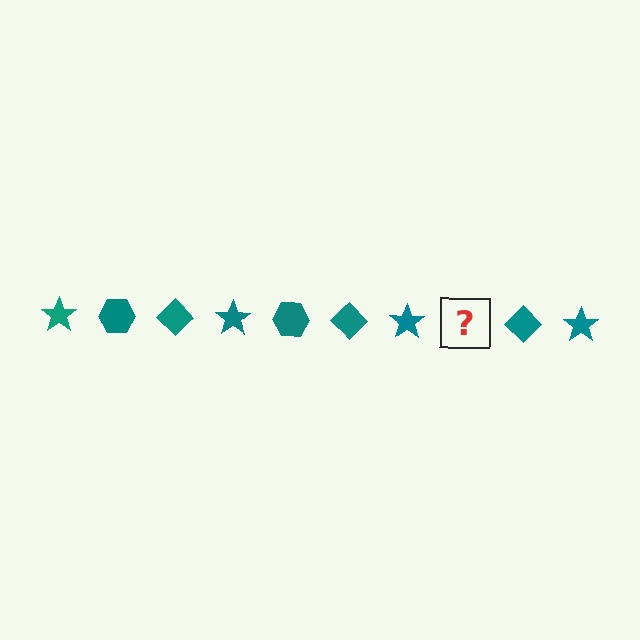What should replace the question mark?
The question mark should be replaced with a teal hexagon.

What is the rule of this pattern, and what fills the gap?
The rule is that the pattern cycles through star, hexagon, diamond shapes in teal. The gap should be filled with a teal hexagon.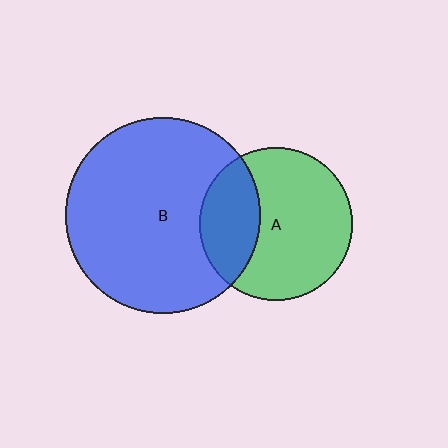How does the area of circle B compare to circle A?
Approximately 1.6 times.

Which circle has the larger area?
Circle B (blue).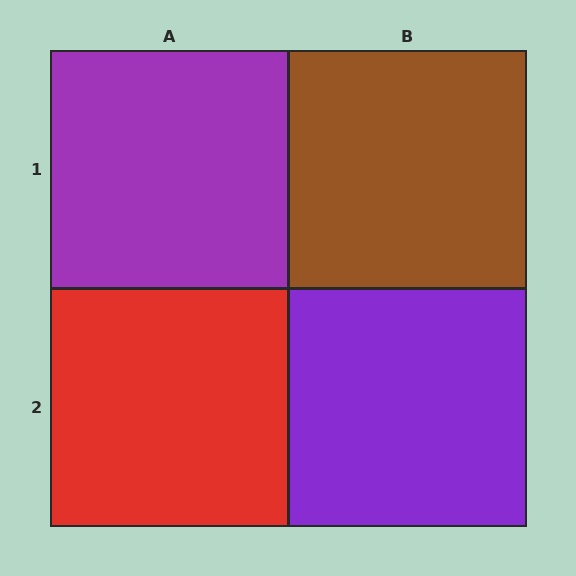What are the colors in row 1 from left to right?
Purple, brown.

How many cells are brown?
1 cell is brown.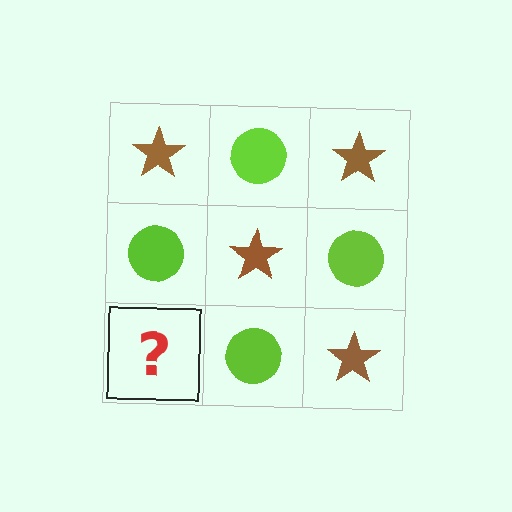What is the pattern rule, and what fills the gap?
The rule is that it alternates brown star and lime circle in a checkerboard pattern. The gap should be filled with a brown star.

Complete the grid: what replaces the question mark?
The question mark should be replaced with a brown star.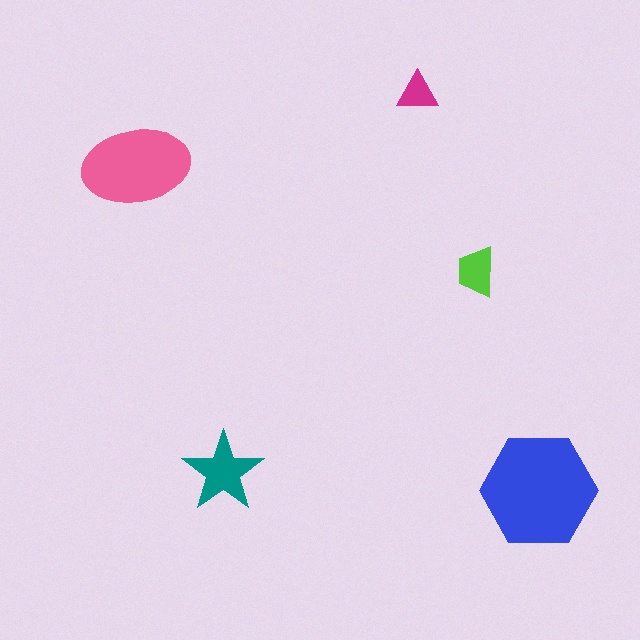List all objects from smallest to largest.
The magenta triangle, the lime trapezoid, the teal star, the pink ellipse, the blue hexagon.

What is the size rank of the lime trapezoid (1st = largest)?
4th.